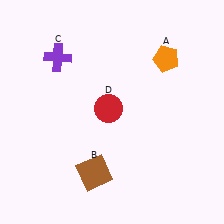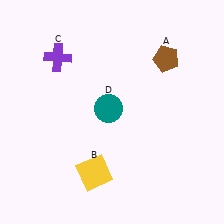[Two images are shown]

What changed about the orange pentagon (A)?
In Image 1, A is orange. In Image 2, it changed to brown.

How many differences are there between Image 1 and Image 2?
There are 3 differences between the two images.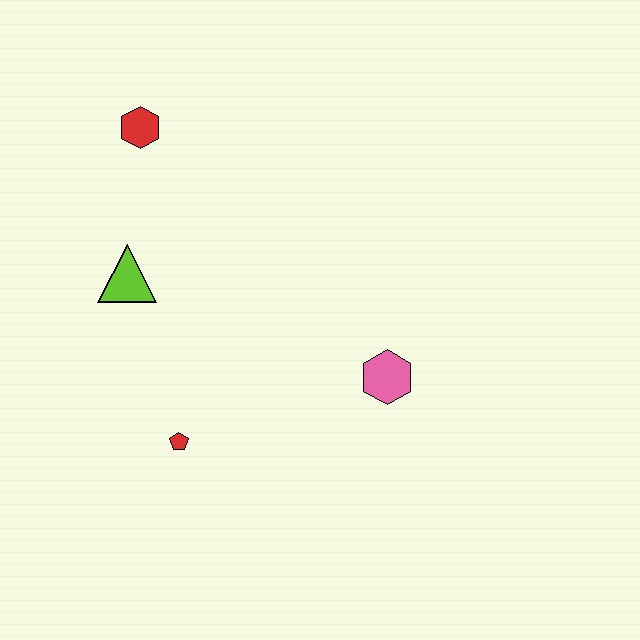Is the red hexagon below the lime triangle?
No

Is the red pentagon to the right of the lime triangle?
Yes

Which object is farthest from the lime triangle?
The pink hexagon is farthest from the lime triangle.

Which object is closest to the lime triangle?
The red hexagon is closest to the lime triangle.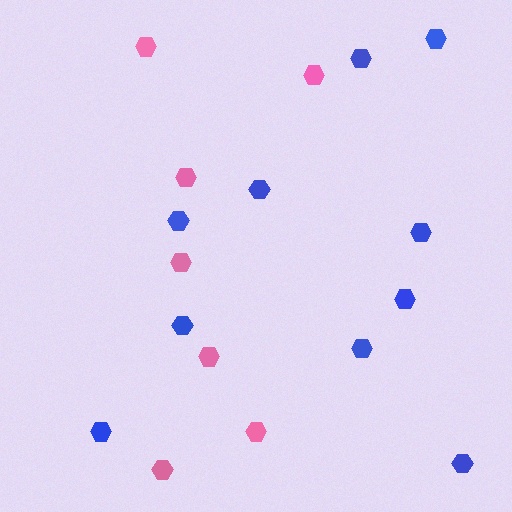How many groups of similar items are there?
There are 2 groups: one group of pink hexagons (7) and one group of blue hexagons (10).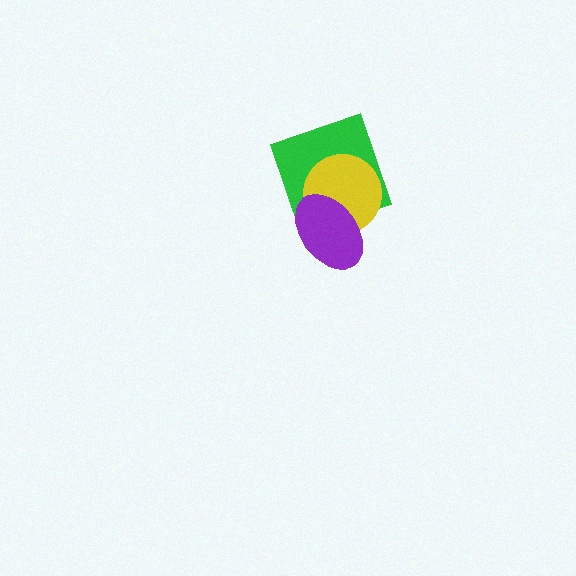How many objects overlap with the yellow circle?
2 objects overlap with the yellow circle.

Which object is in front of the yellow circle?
The purple ellipse is in front of the yellow circle.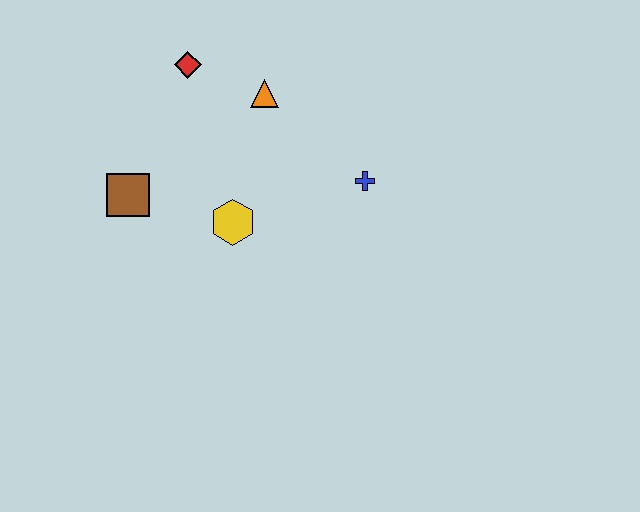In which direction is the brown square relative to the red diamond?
The brown square is below the red diamond.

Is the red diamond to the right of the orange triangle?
No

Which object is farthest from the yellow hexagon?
The red diamond is farthest from the yellow hexagon.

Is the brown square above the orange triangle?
No